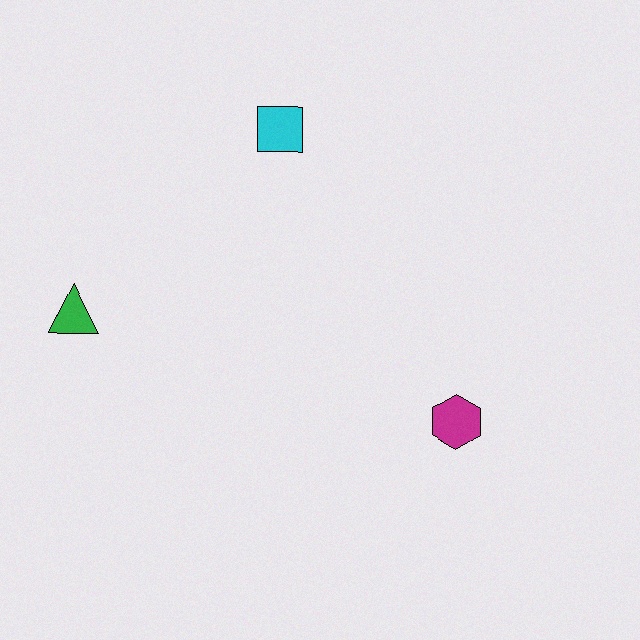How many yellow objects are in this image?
There are no yellow objects.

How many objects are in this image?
There are 3 objects.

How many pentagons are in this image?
There are no pentagons.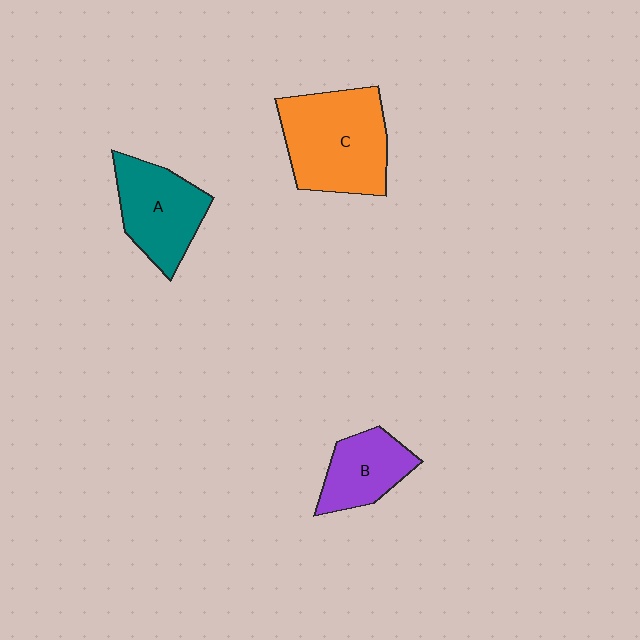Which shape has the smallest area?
Shape B (purple).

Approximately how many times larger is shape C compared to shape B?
Approximately 1.8 times.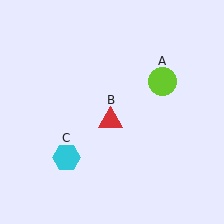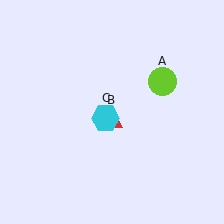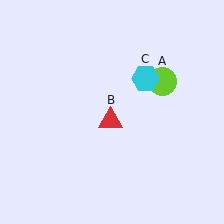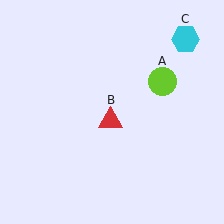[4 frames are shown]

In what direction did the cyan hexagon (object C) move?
The cyan hexagon (object C) moved up and to the right.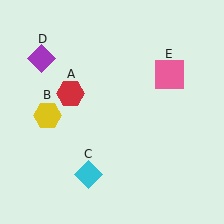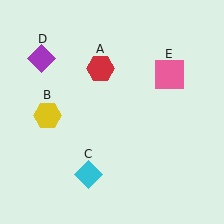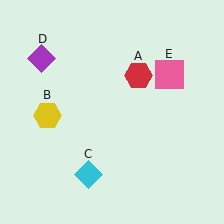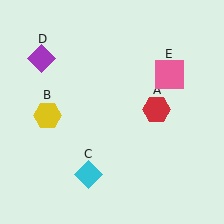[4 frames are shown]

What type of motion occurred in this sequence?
The red hexagon (object A) rotated clockwise around the center of the scene.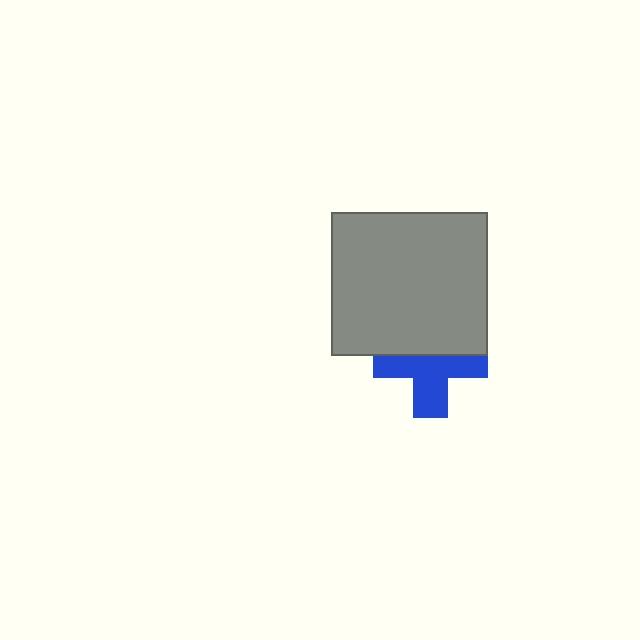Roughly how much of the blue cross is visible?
About half of it is visible (roughly 59%).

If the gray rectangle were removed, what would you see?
You would see the complete blue cross.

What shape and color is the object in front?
The object in front is a gray rectangle.